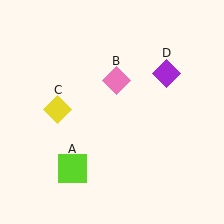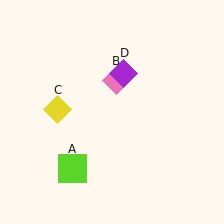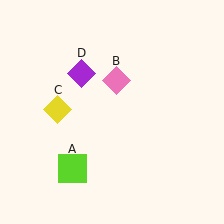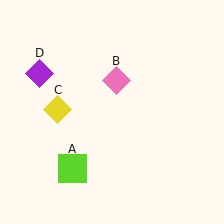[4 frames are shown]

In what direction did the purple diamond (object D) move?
The purple diamond (object D) moved left.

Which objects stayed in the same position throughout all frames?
Lime square (object A) and pink diamond (object B) and yellow diamond (object C) remained stationary.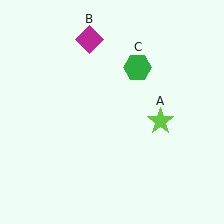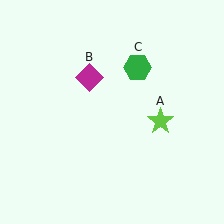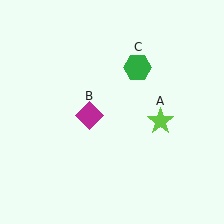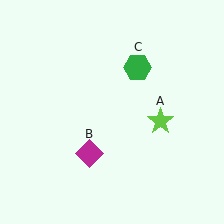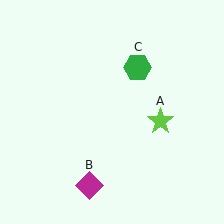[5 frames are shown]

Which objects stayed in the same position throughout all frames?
Lime star (object A) and green hexagon (object C) remained stationary.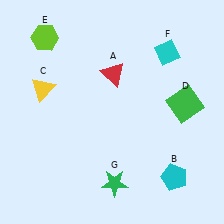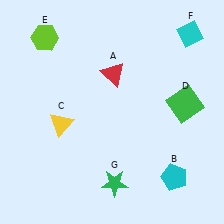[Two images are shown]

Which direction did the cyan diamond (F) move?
The cyan diamond (F) moved right.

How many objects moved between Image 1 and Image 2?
2 objects moved between the two images.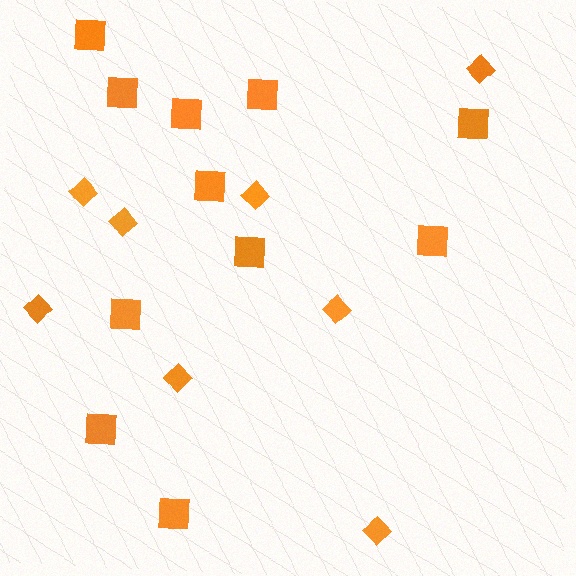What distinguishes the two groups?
There are 2 groups: one group of squares (11) and one group of diamonds (8).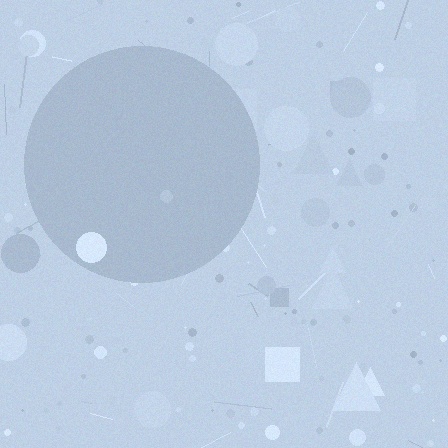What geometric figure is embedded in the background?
A circle is embedded in the background.